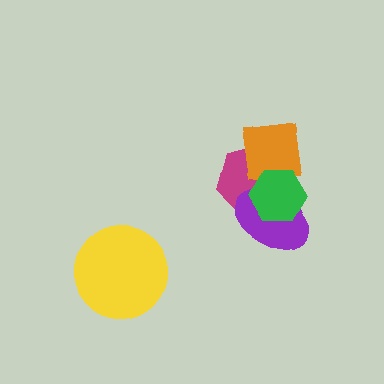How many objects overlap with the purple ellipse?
3 objects overlap with the purple ellipse.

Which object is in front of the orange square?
The green hexagon is in front of the orange square.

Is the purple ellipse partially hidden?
Yes, it is partially covered by another shape.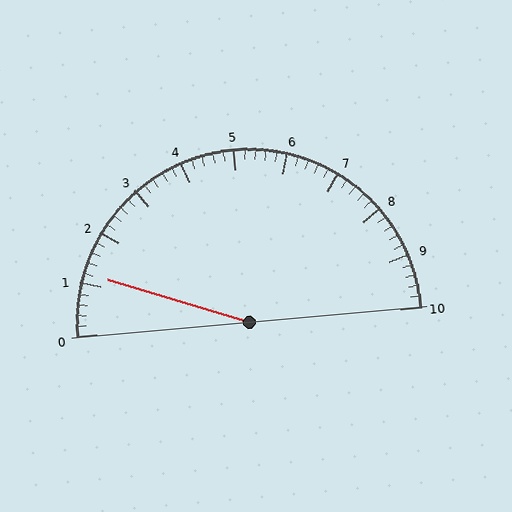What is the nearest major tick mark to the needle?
The nearest major tick mark is 1.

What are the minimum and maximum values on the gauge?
The gauge ranges from 0 to 10.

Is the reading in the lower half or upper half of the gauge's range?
The reading is in the lower half of the range (0 to 10).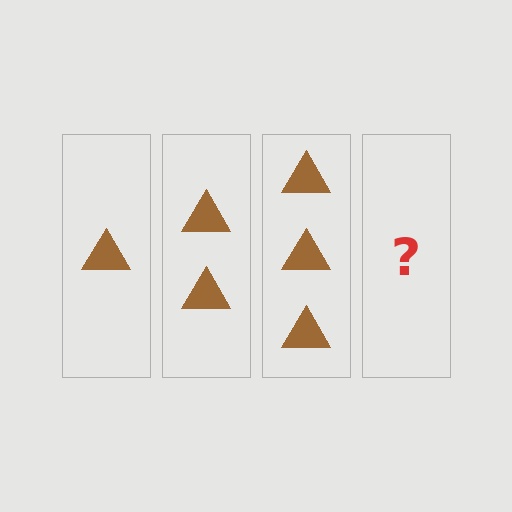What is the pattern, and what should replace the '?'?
The pattern is that each step adds one more triangle. The '?' should be 4 triangles.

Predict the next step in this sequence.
The next step is 4 triangles.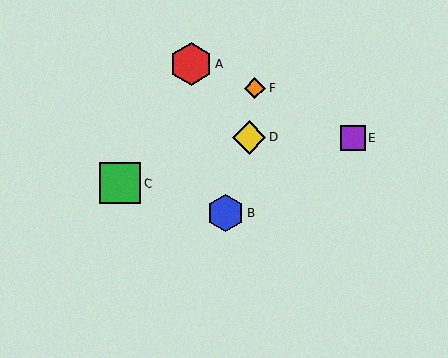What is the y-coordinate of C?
Object C is at y≈183.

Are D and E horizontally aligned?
Yes, both are at y≈138.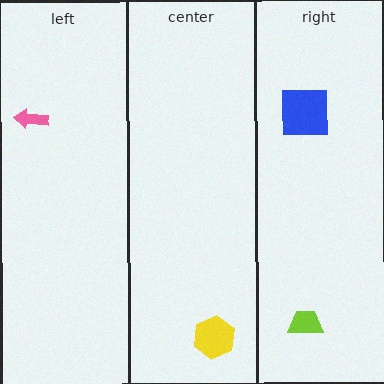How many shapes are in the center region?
1.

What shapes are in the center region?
The yellow hexagon.